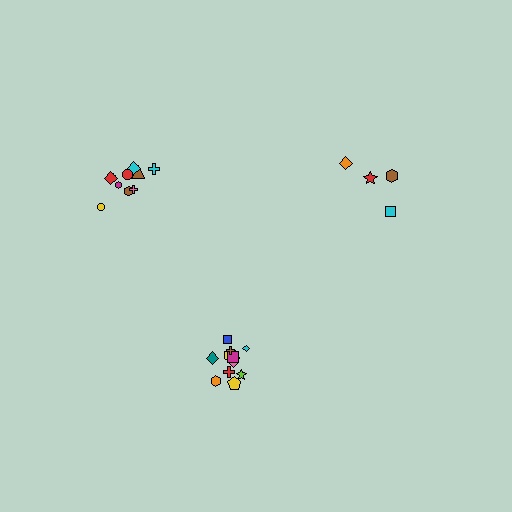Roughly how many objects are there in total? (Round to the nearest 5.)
Roughly 25 objects in total.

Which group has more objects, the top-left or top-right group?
The top-left group.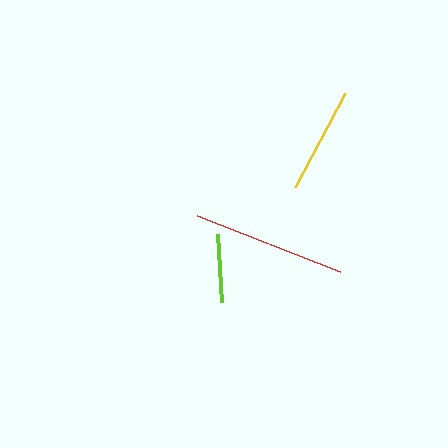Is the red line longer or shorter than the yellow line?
The red line is longer than the yellow line.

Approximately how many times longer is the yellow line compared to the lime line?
The yellow line is approximately 1.6 times the length of the lime line.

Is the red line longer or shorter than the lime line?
The red line is longer than the lime line.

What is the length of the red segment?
The red segment is approximately 154 pixels long.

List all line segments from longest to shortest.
From longest to shortest: red, yellow, lime.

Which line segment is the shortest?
The lime line is the shortest at approximately 68 pixels.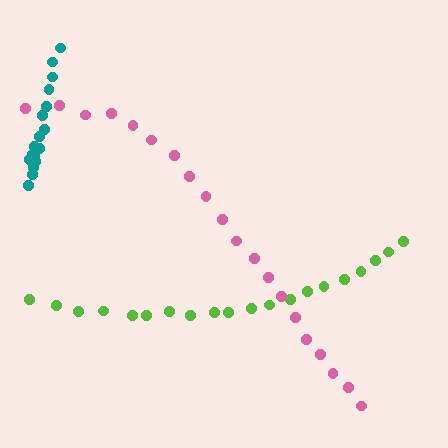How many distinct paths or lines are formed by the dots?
There are 3 distinct paths.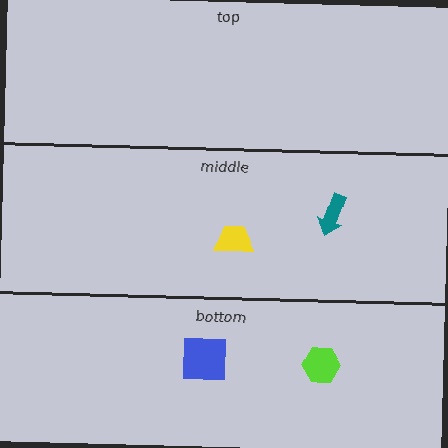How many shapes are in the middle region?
2.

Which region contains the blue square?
The bottom region.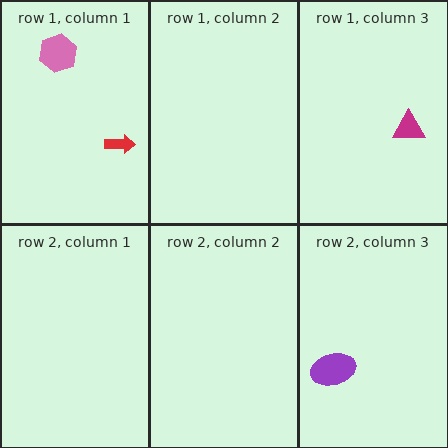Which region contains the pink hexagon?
The row 1, column 1 region.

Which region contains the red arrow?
The row 1, column 1 region.